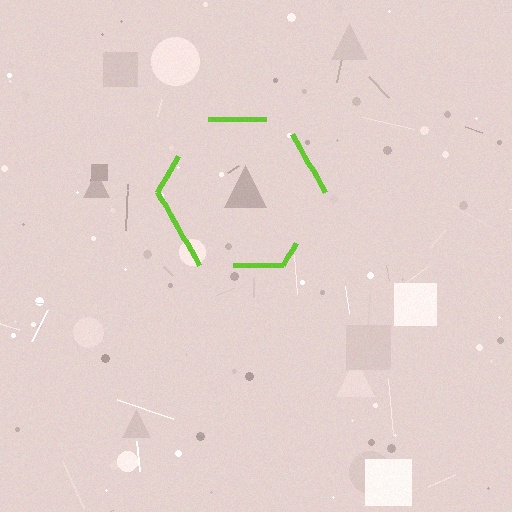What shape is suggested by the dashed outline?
The dashed outline suggests a hexagon.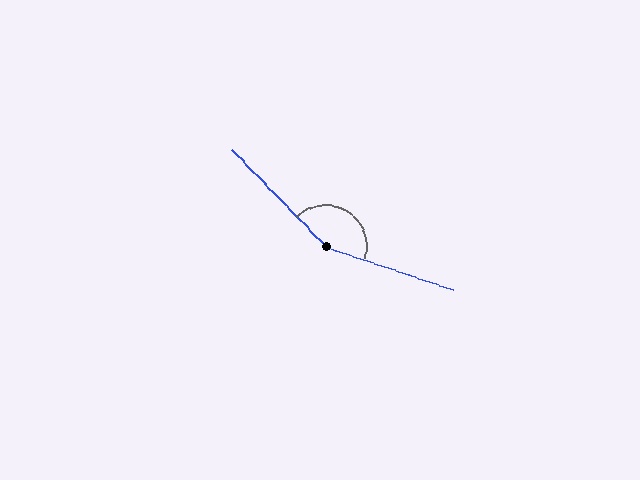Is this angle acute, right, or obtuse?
It is obtuse.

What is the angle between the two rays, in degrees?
Approximately 153 degrees.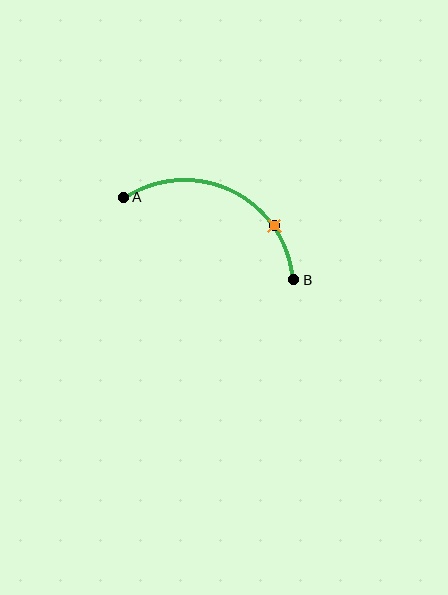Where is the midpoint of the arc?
The arc midpoint is the point on the curve farthest from the straight line joining A and B. It sits above that line.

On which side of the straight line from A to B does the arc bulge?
The arc bulges above the straight line connecting A and B.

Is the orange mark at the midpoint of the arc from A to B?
No. The orange mark lies on the arc but is closer to endpoint B. The arc midpoint would be at the point on the curve equidistant along the arc from both A and B.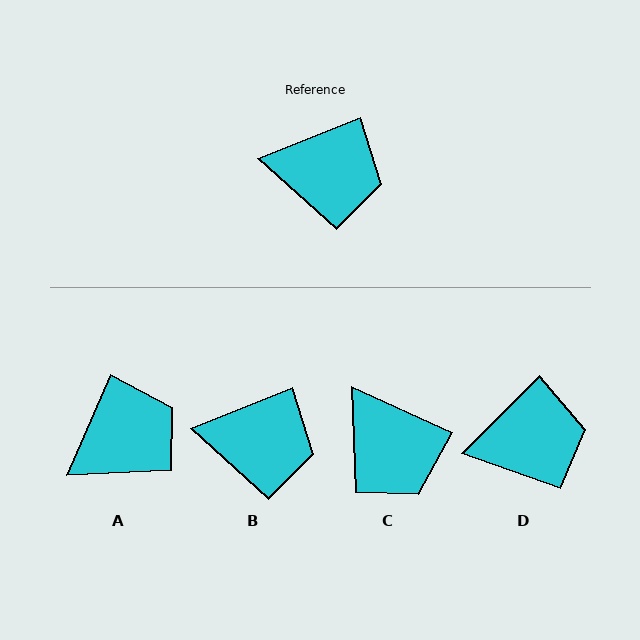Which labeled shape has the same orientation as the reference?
B.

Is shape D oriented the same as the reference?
No, it is off by about 23 degrees.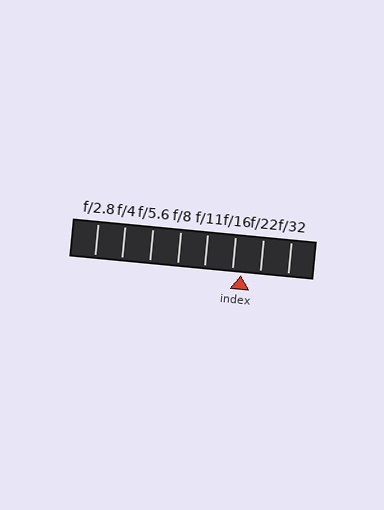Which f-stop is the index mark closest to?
The index mark is closest to f/16.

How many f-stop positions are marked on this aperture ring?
There are 8 f-stop positions marked.